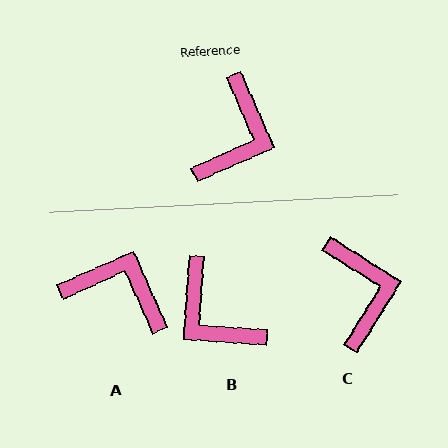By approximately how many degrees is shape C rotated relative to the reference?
Approximately 34 degrees counter-clockwise.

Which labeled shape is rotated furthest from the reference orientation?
B, about 118 degrees away.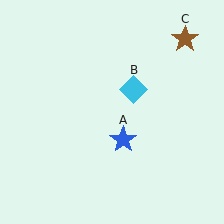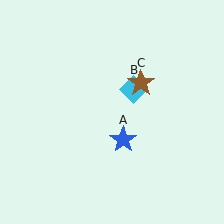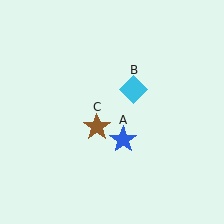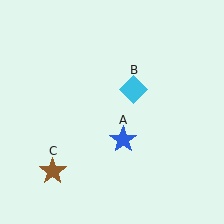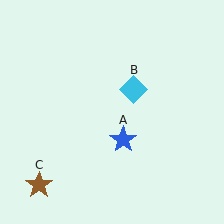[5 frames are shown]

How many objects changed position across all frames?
1 object changed position: brown star (object C).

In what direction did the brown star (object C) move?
The brown star (object C) moved down and to the left.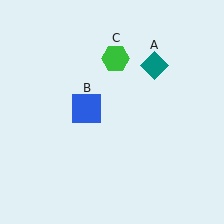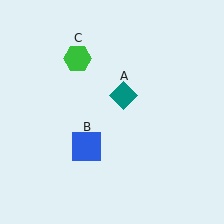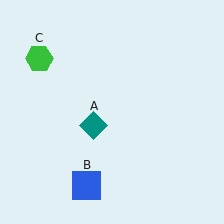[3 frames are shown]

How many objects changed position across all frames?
3 objects changed position: teal diamond (object A), blue square (object B), green hexagon (object C).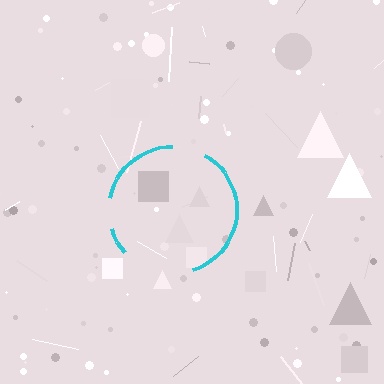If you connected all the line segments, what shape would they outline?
They would outline a circle.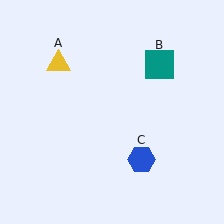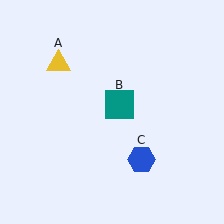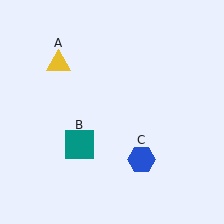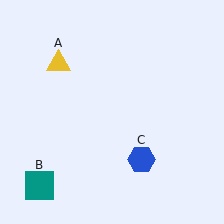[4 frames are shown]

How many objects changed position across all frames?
1 object changed position: teal square (object B).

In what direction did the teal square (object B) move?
The teal square (object B) moved down and to the left.